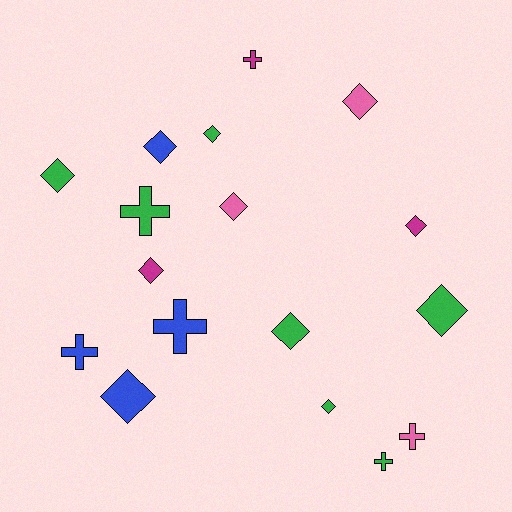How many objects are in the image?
There are 17 objects.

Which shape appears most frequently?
Diamond, with 11 objects.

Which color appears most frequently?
Green, with 7 objects.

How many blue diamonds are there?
There are 2 blue diamonds.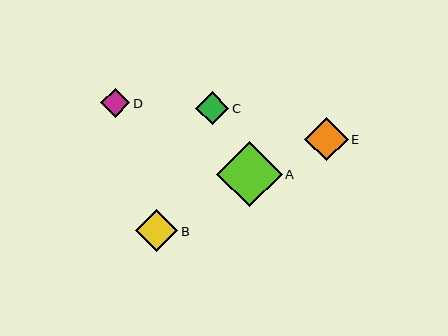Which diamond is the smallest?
Diamond D is the smallest with a size of approximately 29 pixels.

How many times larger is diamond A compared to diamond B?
Diamond A is approximately 1.6 times the size of diamond B.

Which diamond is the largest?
Diamond A is the largest with a size of approximately 66 pixels.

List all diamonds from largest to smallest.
From largest to smallest: A, E, B, C, D.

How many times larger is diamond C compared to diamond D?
Diamond C is approximately 1.1 times the size of diamond D.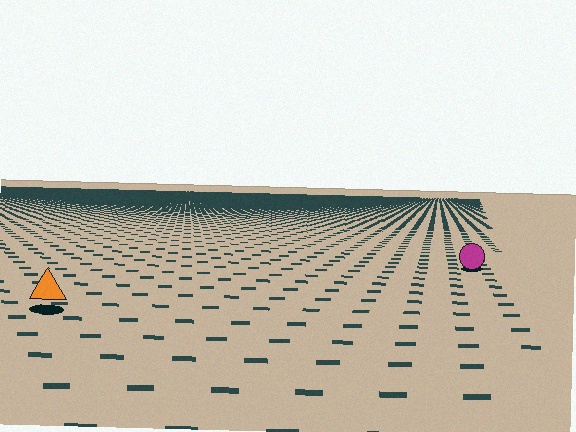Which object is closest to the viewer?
The orange triangle is closest. The texture marks near it are larger and more spread out.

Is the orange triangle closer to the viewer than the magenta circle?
Yes. The orange triangle is closer — you can tell from the texture gradient: the ground texture is coarser near it.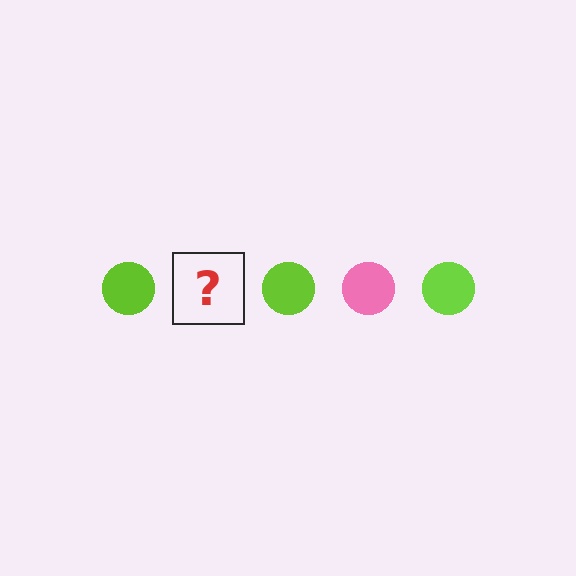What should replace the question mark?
The question mark should be replaced with a pink circle.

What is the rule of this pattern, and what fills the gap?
The rule is that the pattern cycles through lime, pink circles. The gap should be filled with a pink circle.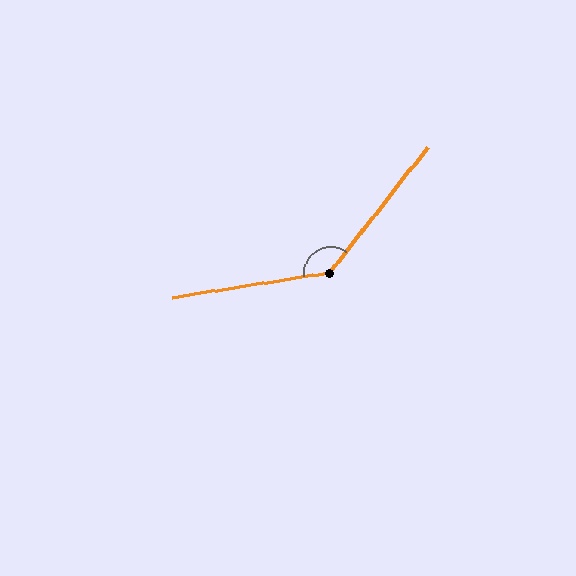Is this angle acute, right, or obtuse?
It is obtuse.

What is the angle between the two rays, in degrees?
Approximately 137 degrees.